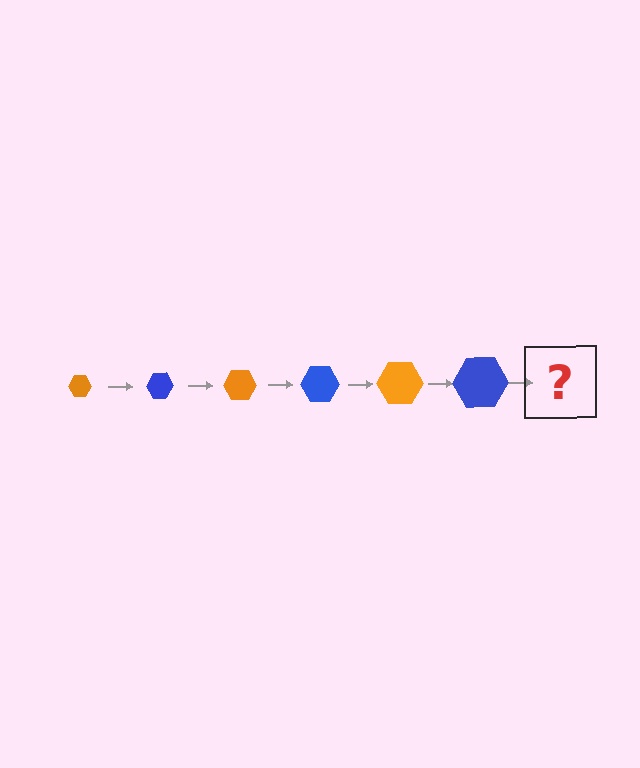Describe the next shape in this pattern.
It should be an orange hexagon, larger than the previous one.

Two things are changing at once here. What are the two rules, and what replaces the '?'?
The two rules are that the hexagon grows larger each step and the color cycles through orange and blue. The '?' should be an orange hexagon, larger than the previous one.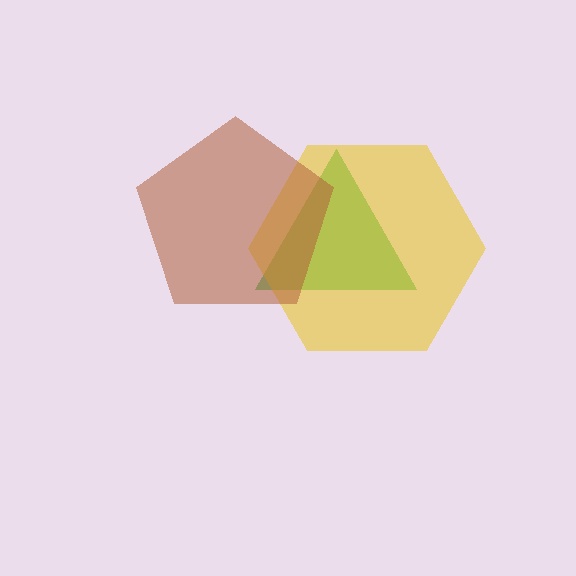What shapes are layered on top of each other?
The layered shapes are: a green triangle, a yellow hexagon, a brown pentagon.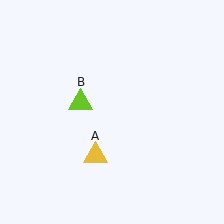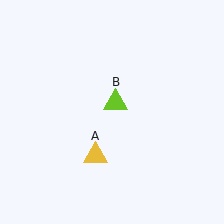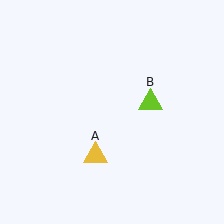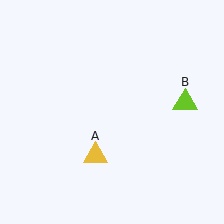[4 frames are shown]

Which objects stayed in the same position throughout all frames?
Yellow triangle (object A) remained stationary.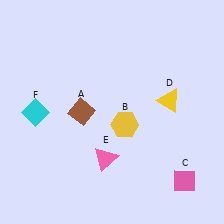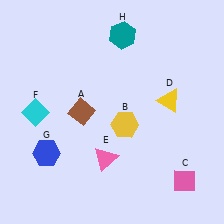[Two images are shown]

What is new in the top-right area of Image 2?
A teal hexagon (H) was added in the top-right area of Image 2.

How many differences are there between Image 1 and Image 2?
There are 2 differences between the two images.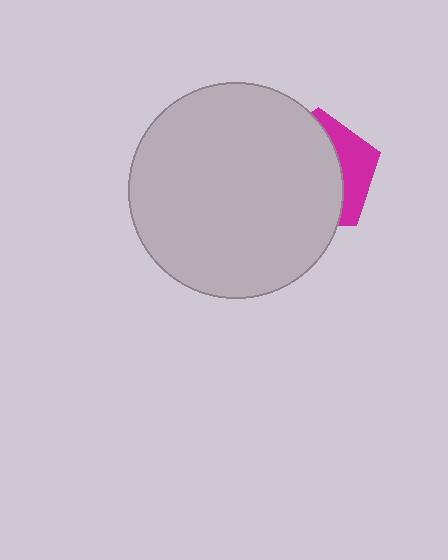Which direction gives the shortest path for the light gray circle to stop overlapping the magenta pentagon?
Moving left gives the shortest separation.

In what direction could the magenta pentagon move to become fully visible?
The magenta pentagon could move right. That would shift it out from behind the light gray circle entirely.